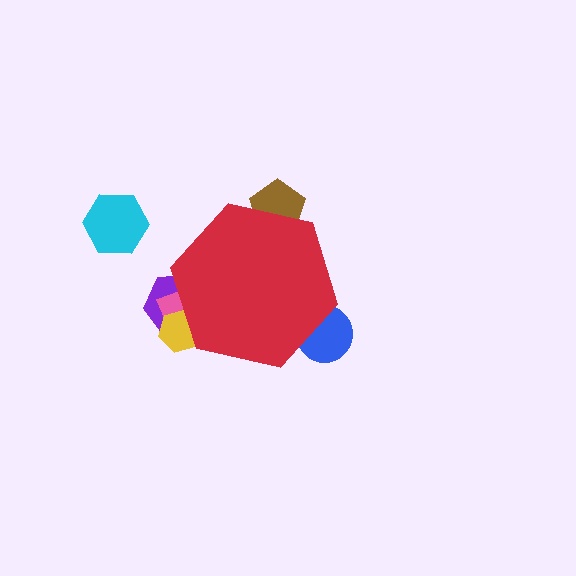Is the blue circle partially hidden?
Yes, the blue circle is partially hidden behind the red hexagon.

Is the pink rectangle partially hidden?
Yes, the pink rectangle is partially hidden behind the red hexagon.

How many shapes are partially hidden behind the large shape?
5 shapes are partially hidden.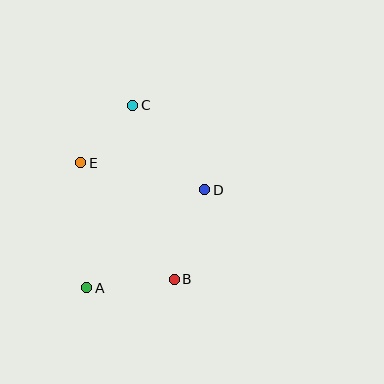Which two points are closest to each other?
Points C and E are closest to each other.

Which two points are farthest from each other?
Points A and C are farthest from each other.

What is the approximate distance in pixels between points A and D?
The distance between A and D is approximately 154 pixels.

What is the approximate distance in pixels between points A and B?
The distance between A and B is approximately 88 pixels.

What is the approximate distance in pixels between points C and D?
The distance between C and D is approximately 111 pixels.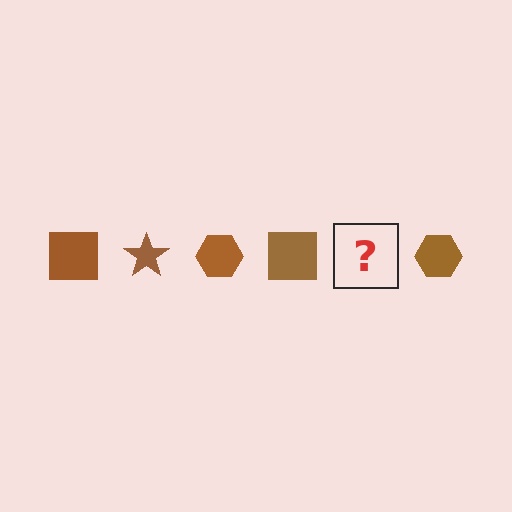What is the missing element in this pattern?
The missing element is a brown star.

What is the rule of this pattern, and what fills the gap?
The rule is that the pattern cycles through square, star, hexagon shapes in brown. The gap should be filled with a brown star.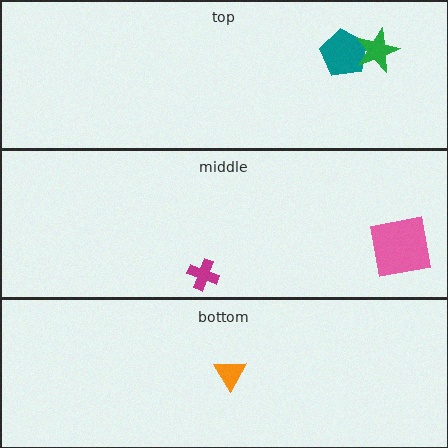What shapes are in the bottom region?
The orange triangle.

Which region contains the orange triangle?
The bottom region.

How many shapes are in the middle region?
2.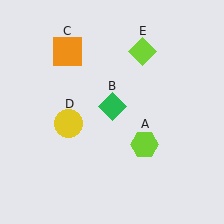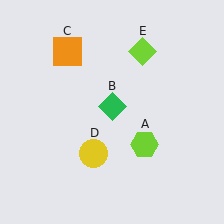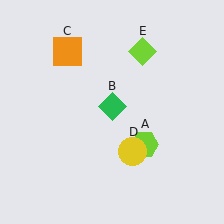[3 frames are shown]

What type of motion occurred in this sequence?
The yellow circle (object D) rotated counterclockwise around the center of the scene.